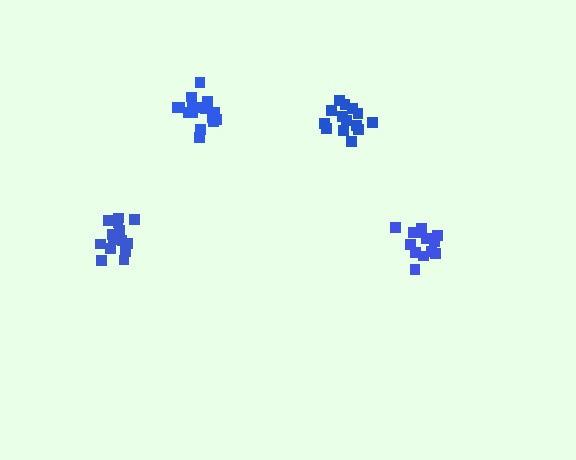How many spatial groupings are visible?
There are 4 spatial groupings.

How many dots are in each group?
Group 1: 14 dots, Group 2: 17 dots, Group 3: 15 dots, Group 4: 13 dots (59 total).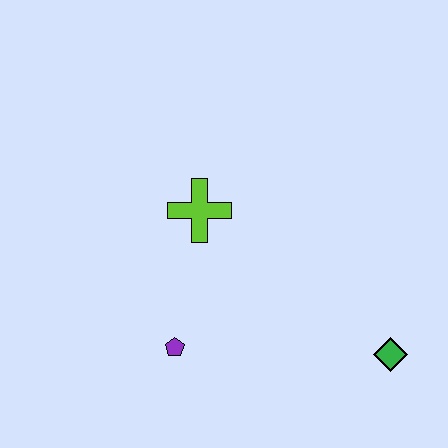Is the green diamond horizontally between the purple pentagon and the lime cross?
No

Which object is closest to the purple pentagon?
The lime cross is closest to the purple pentagon.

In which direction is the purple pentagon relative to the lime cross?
The purple pentagon is below the lime cross.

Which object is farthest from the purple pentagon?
The green diamond is farthest from the purple pentagon.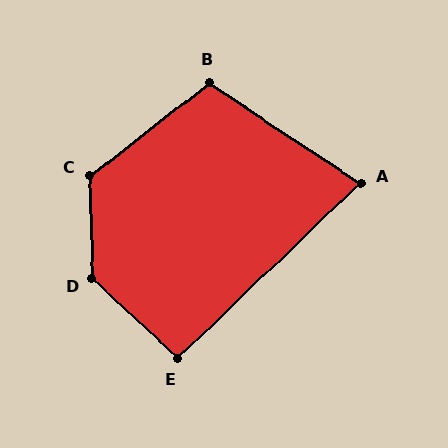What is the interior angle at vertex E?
Approximately 93 degrees (approximately right).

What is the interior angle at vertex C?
Approximately 127 degrees (obtuse).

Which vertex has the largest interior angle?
D, at approximately 135 degrees.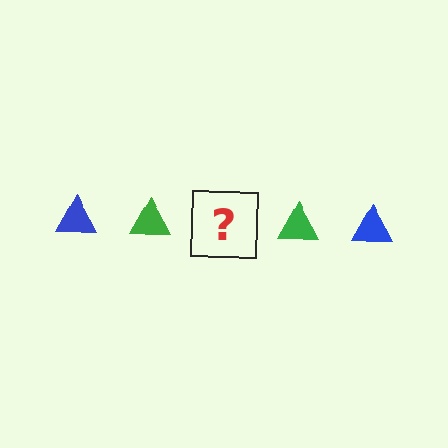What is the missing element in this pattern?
The missing element is a blue triangle.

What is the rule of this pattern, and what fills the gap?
The rule is that the pattern cycles through blue, green triangles. The gap should be filled with a blue triangle.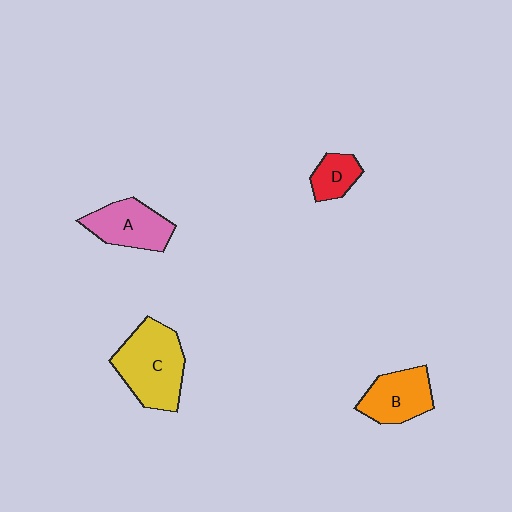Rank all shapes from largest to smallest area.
From largest to smallest: C (yellow), A (pink), B (orange), D (red).